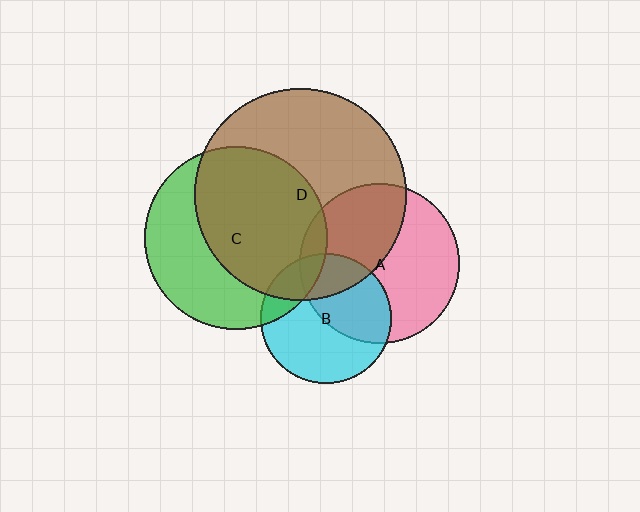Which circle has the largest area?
Circle D (brown).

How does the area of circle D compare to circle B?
Approximately 2.6 times.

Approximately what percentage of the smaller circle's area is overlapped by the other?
Approximately 10%.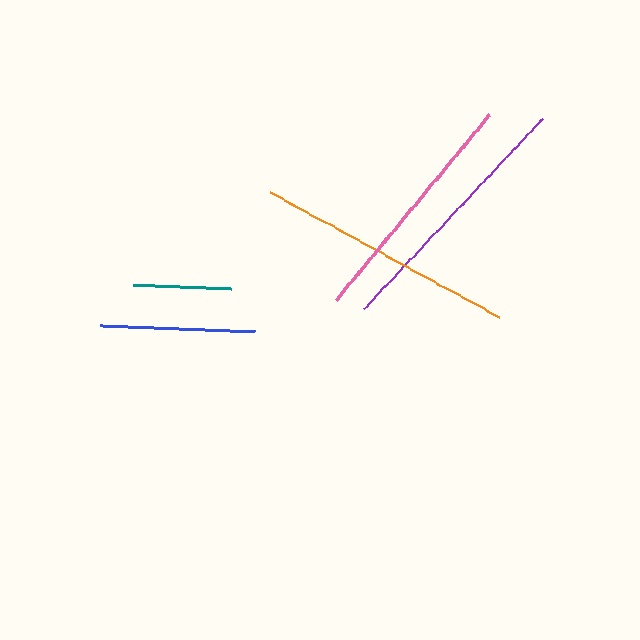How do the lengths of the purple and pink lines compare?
The purple and pink lines are approximately the same length.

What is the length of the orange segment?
The orange segment is approximately 261 pixels long.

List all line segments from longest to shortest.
From longest to shortest: orange, purple, pink, blue, teal.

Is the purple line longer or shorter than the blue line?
The purple line is longer than the blue line.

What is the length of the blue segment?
The blue segment is approximately 155 pixels long.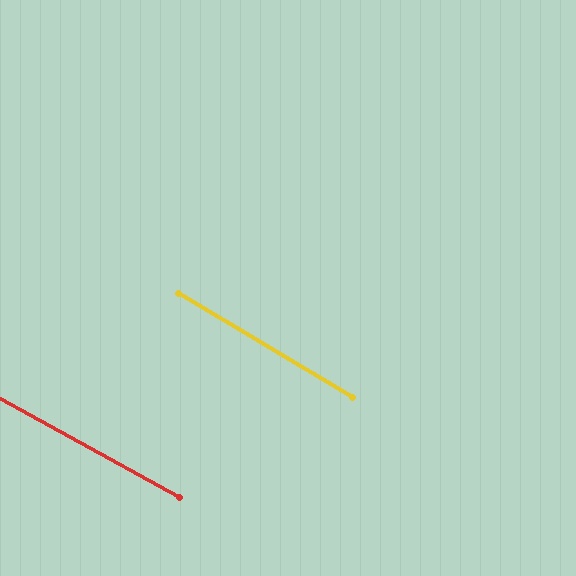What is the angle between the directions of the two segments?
Approximately 2 degrees.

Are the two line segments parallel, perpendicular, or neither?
Parallel — their directions differ by only 2.0°.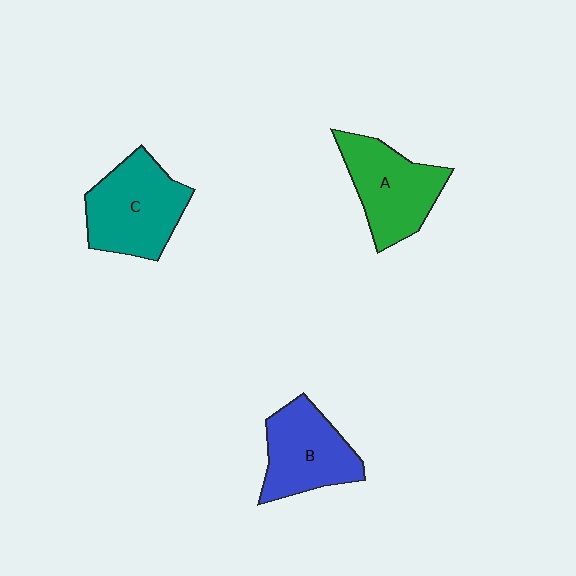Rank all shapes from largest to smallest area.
From largest to smallest: C (teal), A (green), B (blue).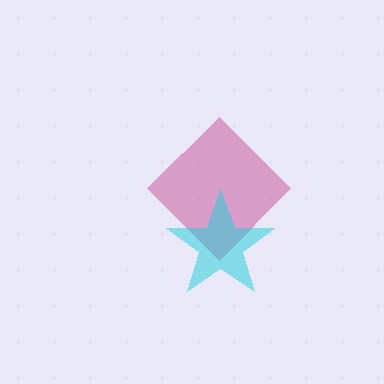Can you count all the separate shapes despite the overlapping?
Yes, there are 2 separate shapes.